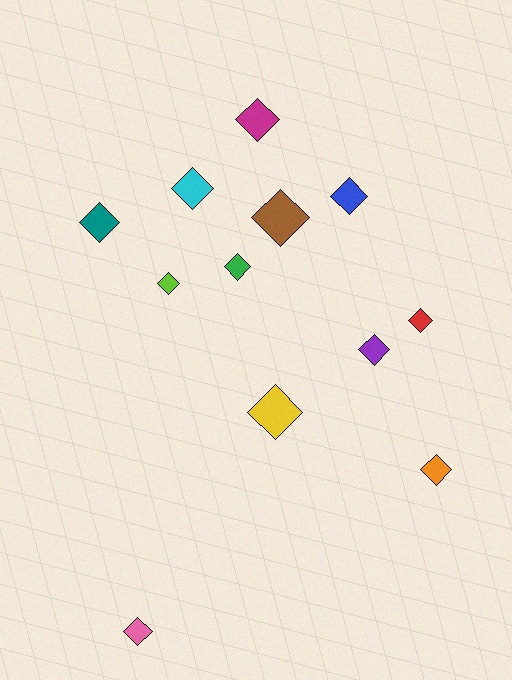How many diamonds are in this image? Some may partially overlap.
There are 12 diamonds.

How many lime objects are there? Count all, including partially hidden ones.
There is 1 lime object.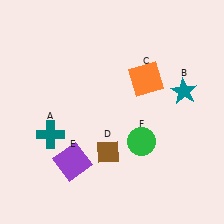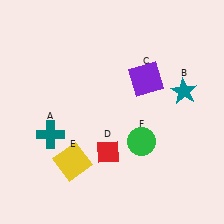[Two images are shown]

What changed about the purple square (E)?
In Image 1, E is purple. In Image 2, it changed to yellow.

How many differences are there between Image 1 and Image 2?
There are 3 differences between the two images.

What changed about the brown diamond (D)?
In Image 1, D is brown. In Image 2, it changed to red.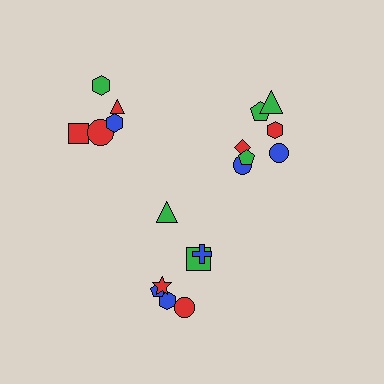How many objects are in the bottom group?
There are 7 objects.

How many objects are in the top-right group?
There are 7 objects.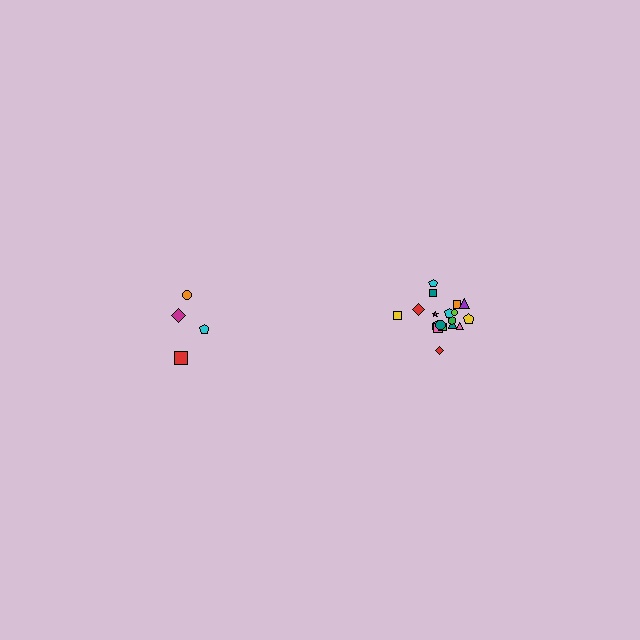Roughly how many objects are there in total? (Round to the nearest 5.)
Roughly 20 objects in total.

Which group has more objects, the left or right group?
The right group.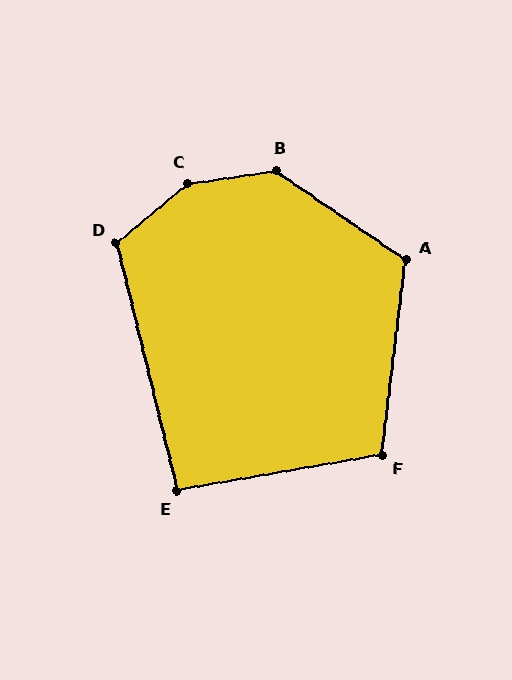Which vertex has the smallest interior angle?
E, at approximately 94 degrees.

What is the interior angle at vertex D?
Approximately 116 degrees (obtuse).